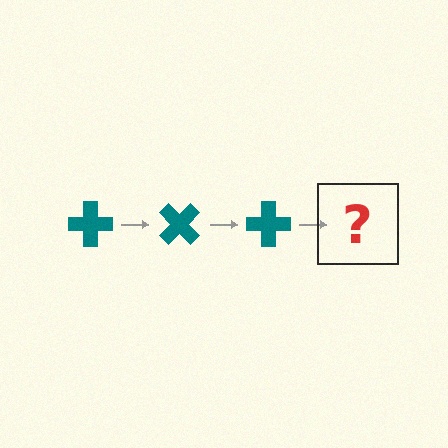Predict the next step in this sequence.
The next step is a teal cross rotated 135 degrees.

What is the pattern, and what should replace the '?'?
The pattern is that the cross rotates 45 degrees each step. The '?' should be a teal cross rotated 135 degrees.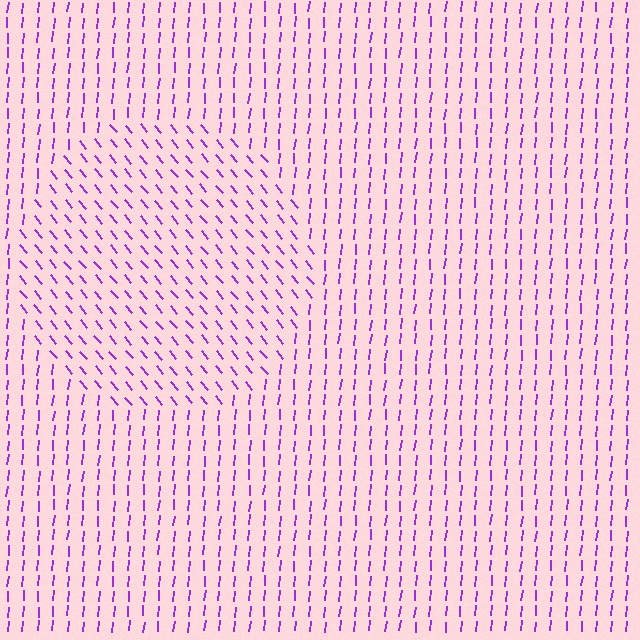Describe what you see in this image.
The image is filled with small purple line segments. A circle region in the image has lines oriented differently from the surrounding lines, creating a visible texture boundary.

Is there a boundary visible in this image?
Yes, there is a texture boundary formed by a change in line orientation.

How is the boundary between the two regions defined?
The boundary is defined purely by a change in line orientation (approximately 45 degrees difference). All lines are the same color and thickness.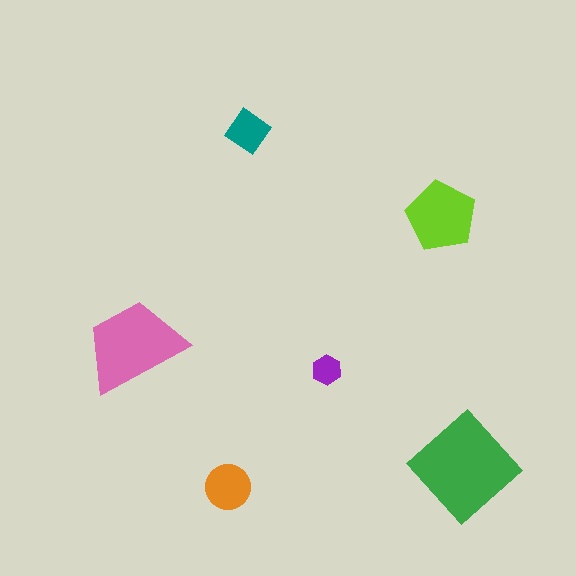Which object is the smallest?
The purple hexagon.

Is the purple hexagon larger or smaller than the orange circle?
Smaller.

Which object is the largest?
The green diamond.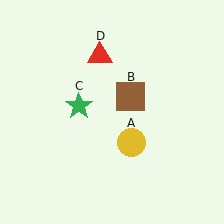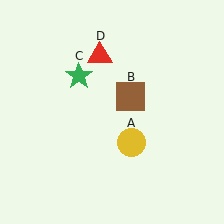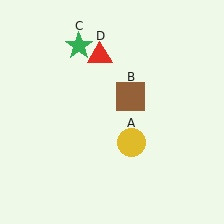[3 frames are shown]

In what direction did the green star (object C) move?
The green star (object C) moved up.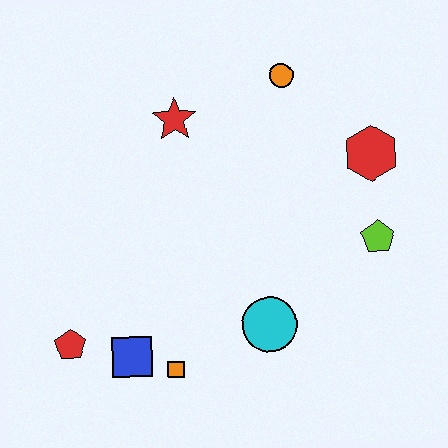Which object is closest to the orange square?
The blue square is closest to the orange square.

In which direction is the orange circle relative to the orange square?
The orange circle is above the orange square.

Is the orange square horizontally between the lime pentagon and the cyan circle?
No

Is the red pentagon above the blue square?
Yes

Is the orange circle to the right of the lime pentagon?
No